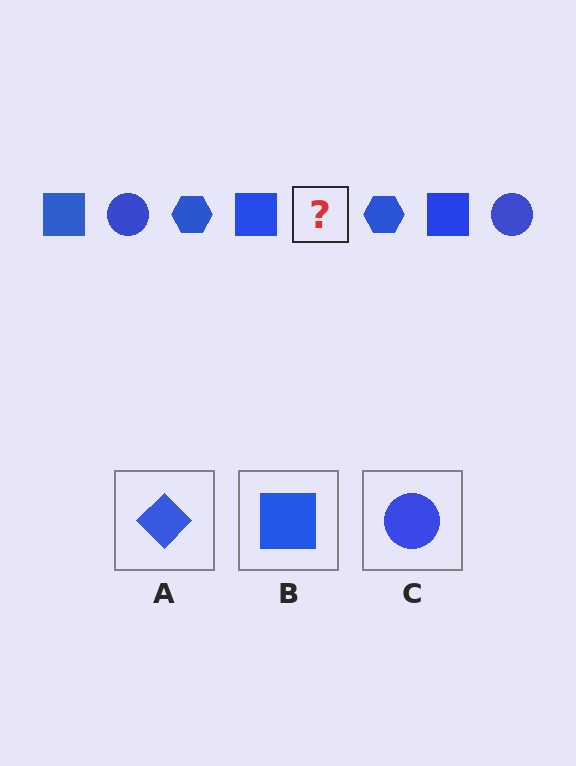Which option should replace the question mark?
Option C.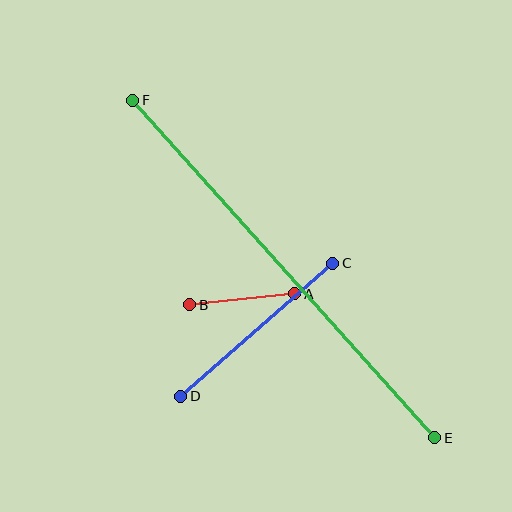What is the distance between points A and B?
The distance is approximately 106 pixels.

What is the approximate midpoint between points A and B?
The midpoint is at approximately (242, 299) pixels.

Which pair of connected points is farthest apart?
Points E and F are farthest apart.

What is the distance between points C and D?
The distance is approximately 202 pixels.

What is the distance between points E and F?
The distance is approximately 453 pixels.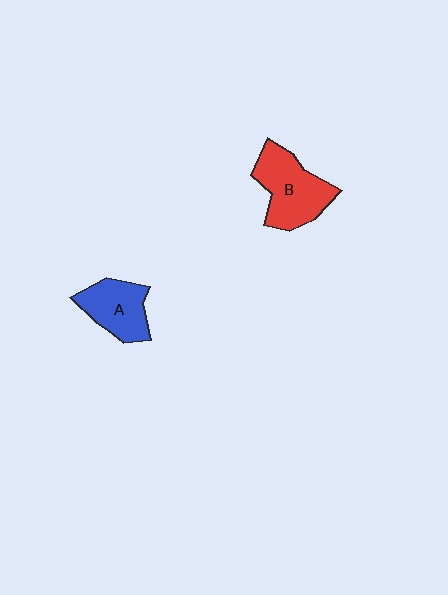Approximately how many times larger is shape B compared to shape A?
Approximately 1.3 times.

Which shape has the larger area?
Shape B (red).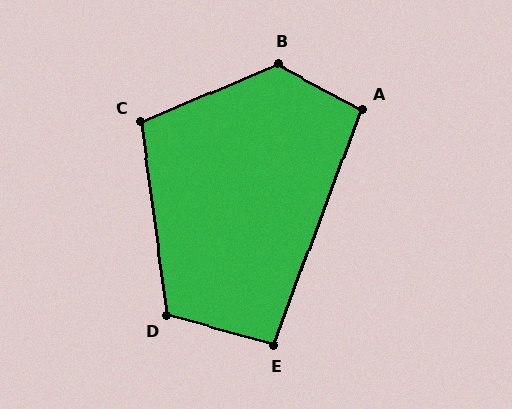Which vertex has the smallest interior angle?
E, at approximately 95 degrees.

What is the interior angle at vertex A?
Approximately 98 degrees (obtuse).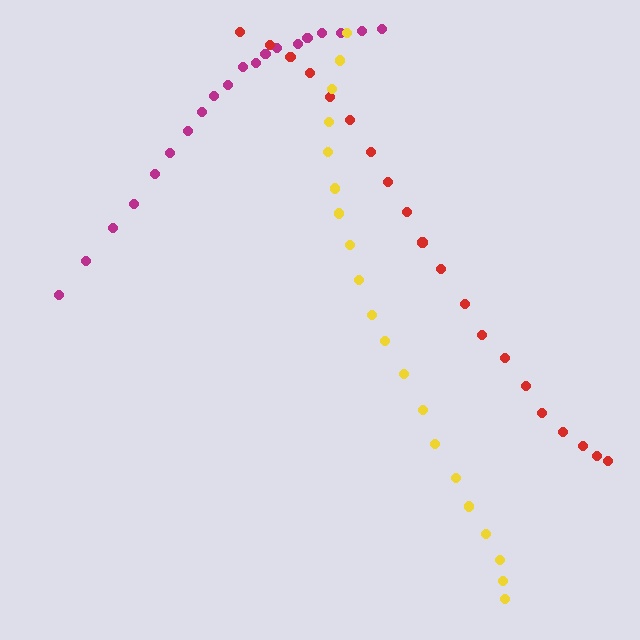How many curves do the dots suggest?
There are 3 distinct paths.